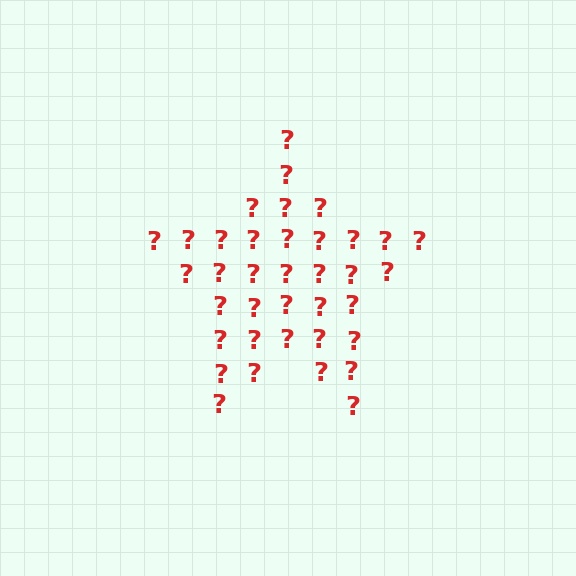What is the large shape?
The large shape is a star.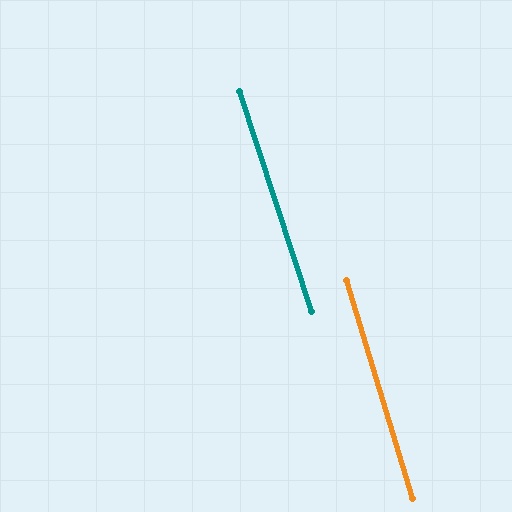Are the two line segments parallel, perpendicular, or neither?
Parallel — their directions differ by only 1.1°.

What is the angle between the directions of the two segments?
Approximately 1 degree.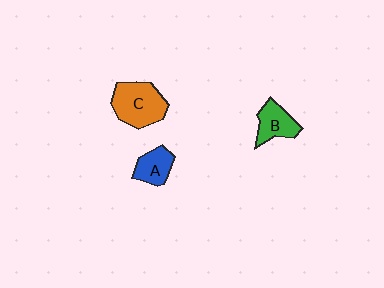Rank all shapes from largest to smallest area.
From largest to smallest: C (orange), B (green), A (blue).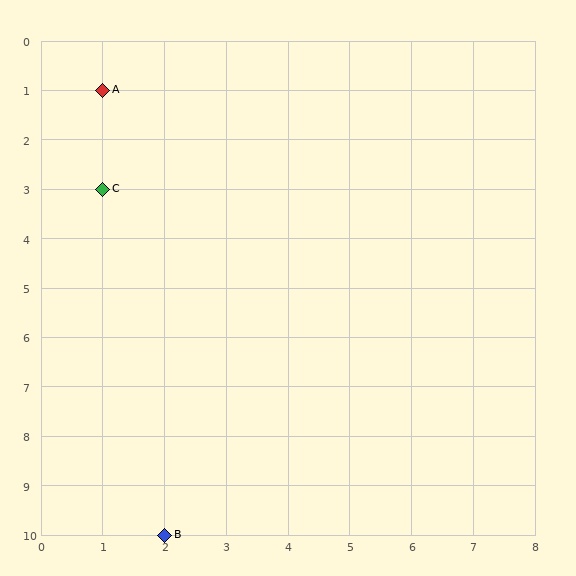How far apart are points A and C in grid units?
Points A and C are 2 rows apart.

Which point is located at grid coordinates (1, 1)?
Point A is at (1, 1).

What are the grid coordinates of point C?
Point C is at grid coordinates (1, 3).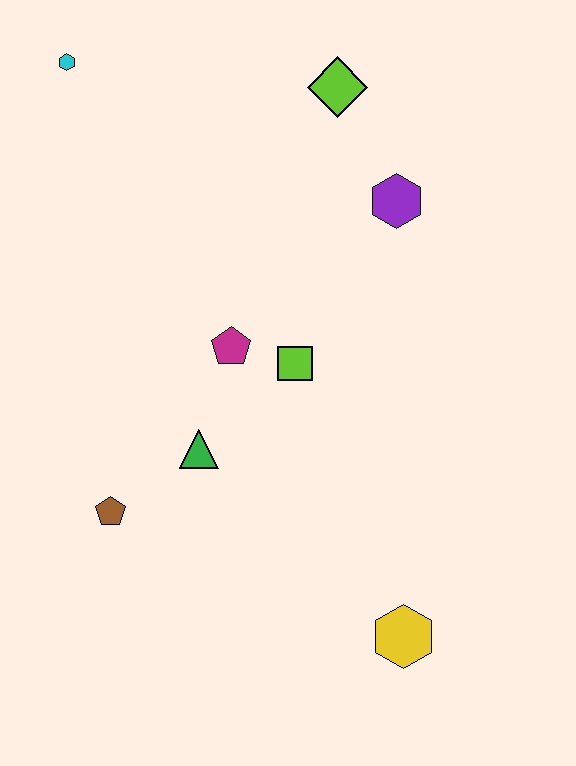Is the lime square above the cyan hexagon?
No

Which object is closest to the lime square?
The magenta pentagon is closest to the lime square.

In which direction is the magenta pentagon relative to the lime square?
The magenta pentagon is to the left of the lime square.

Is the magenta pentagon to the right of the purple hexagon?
No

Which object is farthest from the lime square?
The cyan hexagon is farthest from the lime square.